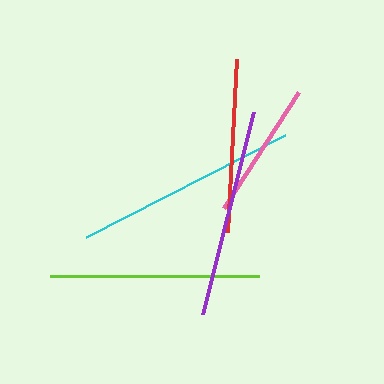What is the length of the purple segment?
The purple segment is approximately 208 pixels long.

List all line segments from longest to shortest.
From longest to shortest: cyan, lime, purple, red, pink.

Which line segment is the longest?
The cyan line is the longest at approximately 224 pixels.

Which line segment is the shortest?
The pink line is the shortest at approximately 138 pixels.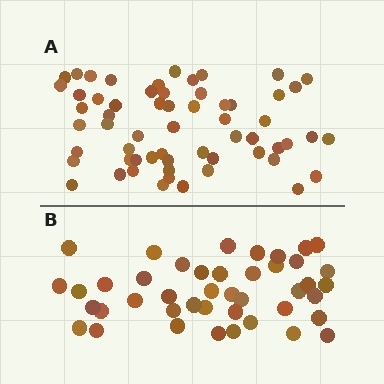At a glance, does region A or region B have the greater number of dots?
Region A (the top region) has more dots.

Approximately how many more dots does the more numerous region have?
Region A has approximately 15 more dots than region B.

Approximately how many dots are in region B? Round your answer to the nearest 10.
About 40 dots. (The exact count is 43, which rounds to 40.)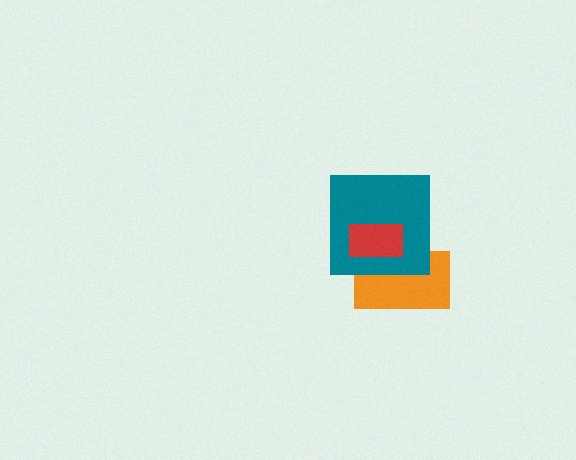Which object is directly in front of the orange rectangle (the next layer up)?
The teal square is directly in front of the orange rectangle.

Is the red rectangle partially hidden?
No, no other shape covers it.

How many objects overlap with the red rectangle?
2 objects overlap with the red rectangle.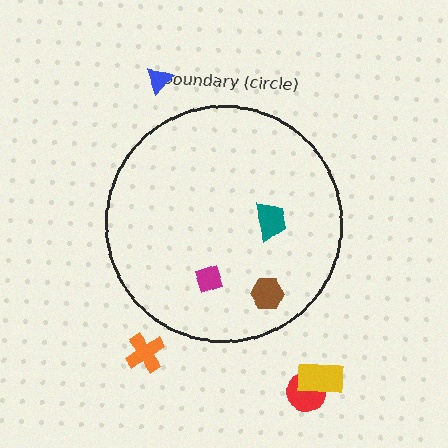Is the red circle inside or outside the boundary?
Outside.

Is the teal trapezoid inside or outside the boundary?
Inside.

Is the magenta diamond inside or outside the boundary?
Inside.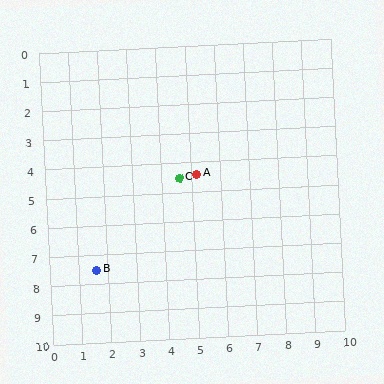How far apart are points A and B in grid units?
Points A and B are about 4.8 grid units apart.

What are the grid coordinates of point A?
Point A is at approximately (5.2, 4.4).